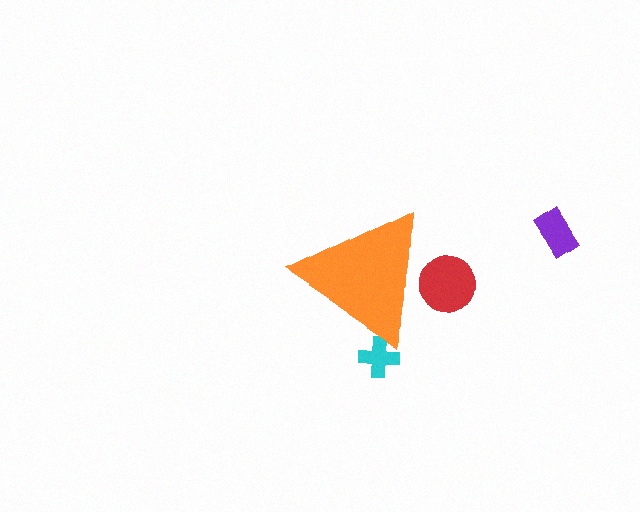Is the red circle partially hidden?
Yes, the red circle is partially hidden behind the orange triangle.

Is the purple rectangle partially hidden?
No, the purple rectangle is fully visible.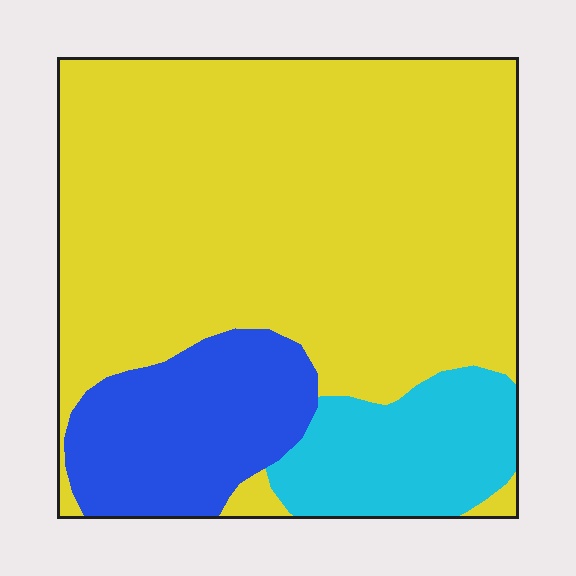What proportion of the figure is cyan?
Cyan takes up about one eighth (1/8) of the figure.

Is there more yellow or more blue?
Yellow.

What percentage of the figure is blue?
Blue covers 17% of the figure.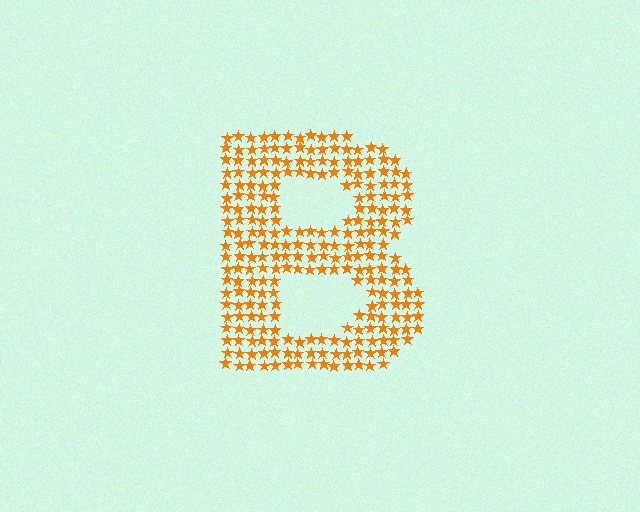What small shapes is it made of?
It is made of small stars.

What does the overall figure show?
The overall figure shows the letter B.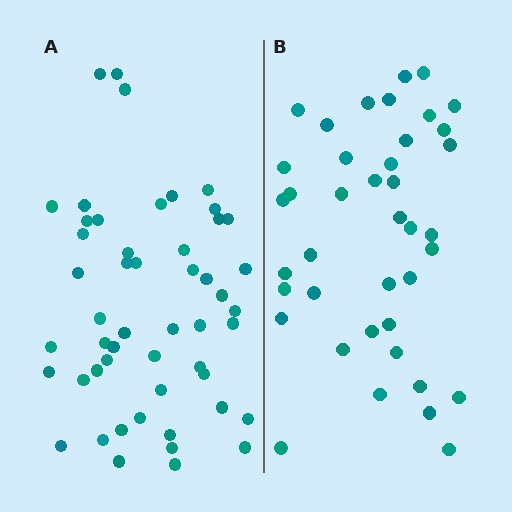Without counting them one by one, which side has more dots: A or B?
Region A (the left region) has more dots.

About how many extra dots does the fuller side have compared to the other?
Region A has roughly 12 or so more dots than region B.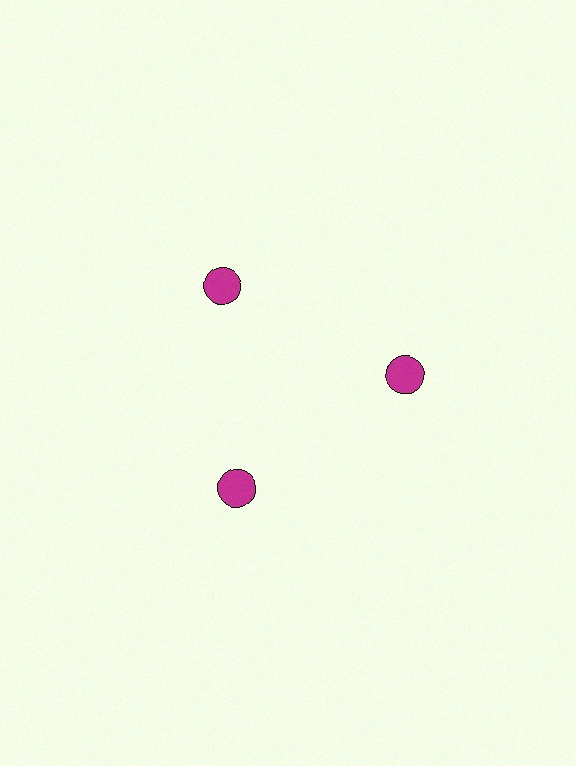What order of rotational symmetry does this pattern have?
This pattern has 3-fold rotational symmetry.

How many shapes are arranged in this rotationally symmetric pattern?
There are 3 shapes, arranged in 3 groups of 1.